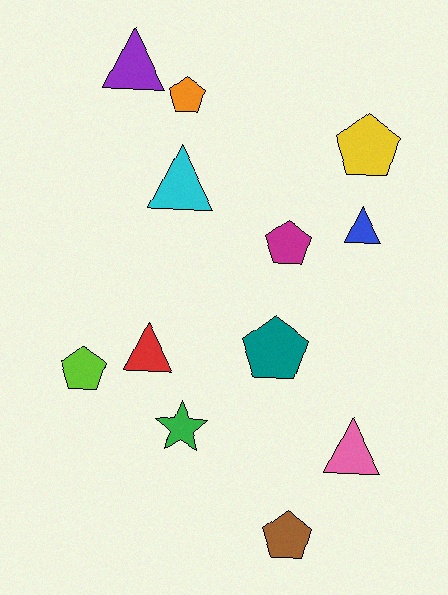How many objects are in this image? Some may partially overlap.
There are 12 objects.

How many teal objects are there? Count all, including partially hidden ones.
There is 1 teal object.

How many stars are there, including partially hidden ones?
There is 1 star.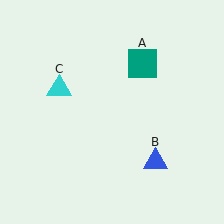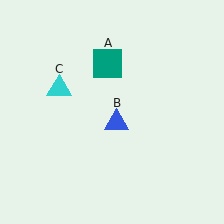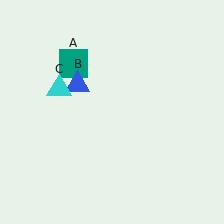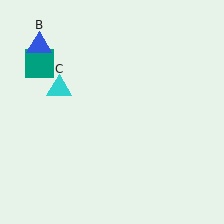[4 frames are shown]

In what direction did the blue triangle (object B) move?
The blue triangle (object B) moved up and to the left.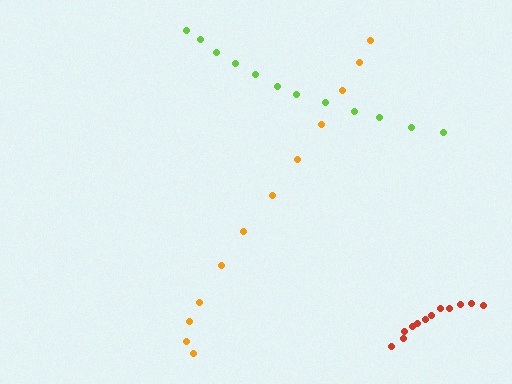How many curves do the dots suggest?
There are 3 distinct paths.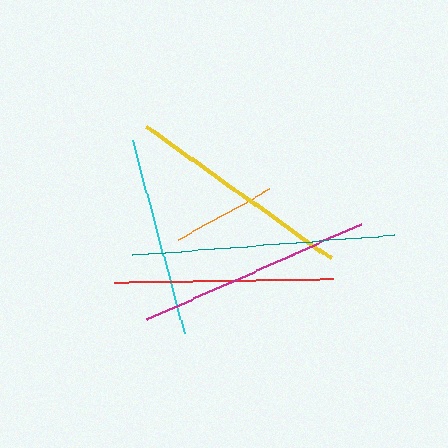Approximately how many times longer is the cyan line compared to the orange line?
The cyan line is approximately 1.9 times the length of the orange line.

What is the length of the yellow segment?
The yellow segment is approximately 226 pixels long.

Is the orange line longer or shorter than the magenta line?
The magenta line is longer than the orange line.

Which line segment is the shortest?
The orange line is the shortest at approximately 104 pixels.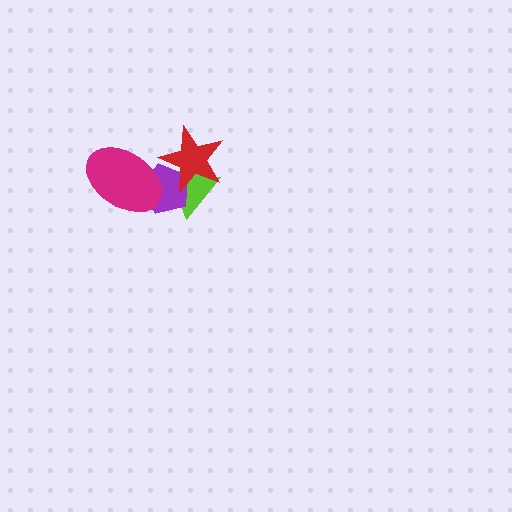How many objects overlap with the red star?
2 objects overlap with the red star.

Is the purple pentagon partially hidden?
Yes, it is partially covered by another shape.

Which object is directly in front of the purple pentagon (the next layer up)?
The red star is directly in front of the purple pentagon.